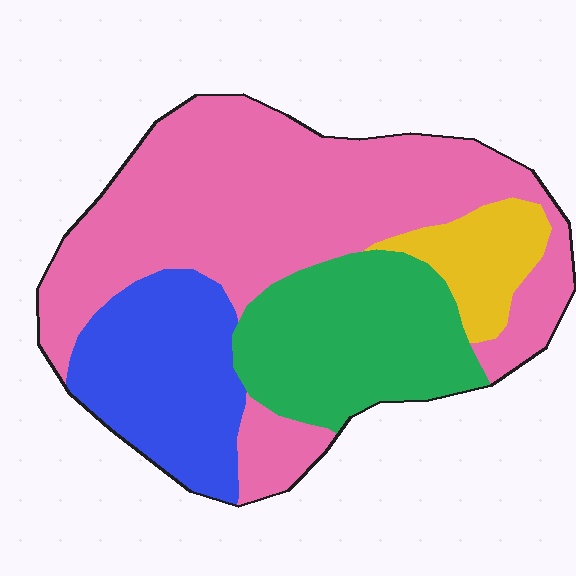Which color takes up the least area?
Yellow, at roughly 10%.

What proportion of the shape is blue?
Blue takes up about one fifth (1/5) of the shape.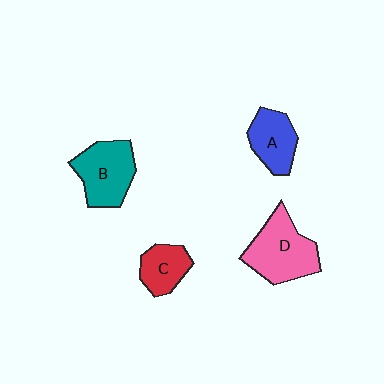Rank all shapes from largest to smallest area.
From largest to smallest: D (pink), B (teal), A (blue), C (red).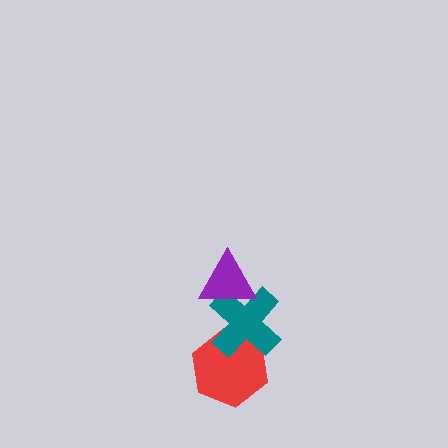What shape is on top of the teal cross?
The purple triangle is on top of the teal cross.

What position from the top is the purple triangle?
The purple triangle is 1st from the top.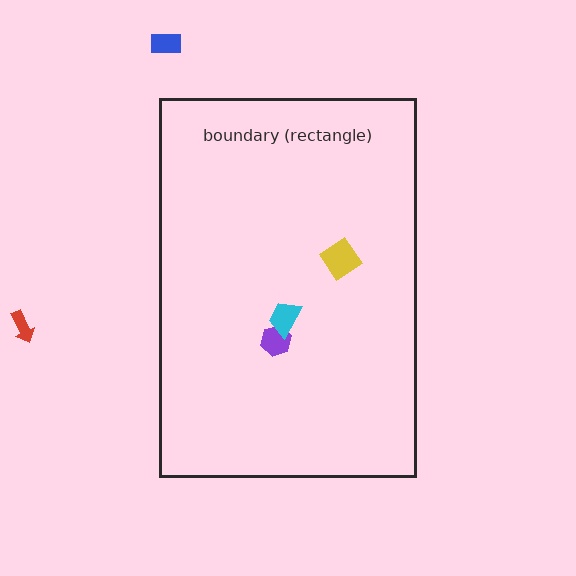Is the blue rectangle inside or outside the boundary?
Outside.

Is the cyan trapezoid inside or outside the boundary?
Inside.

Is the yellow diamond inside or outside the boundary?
Inside.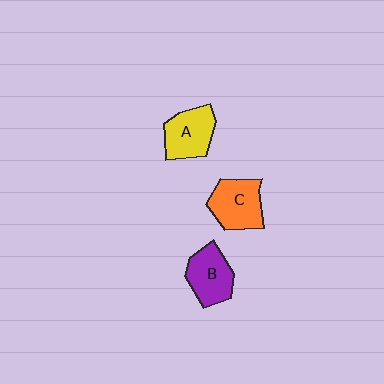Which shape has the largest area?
Shape C (orange).